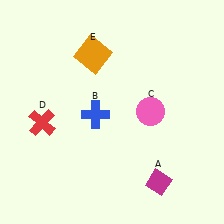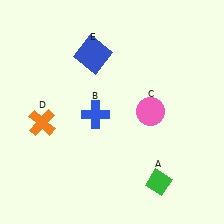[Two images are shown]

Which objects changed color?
A changed from magenta to green. D changed from red to orange. E changed from orange to blue.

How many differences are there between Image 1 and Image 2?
There are 3 differences between the two images.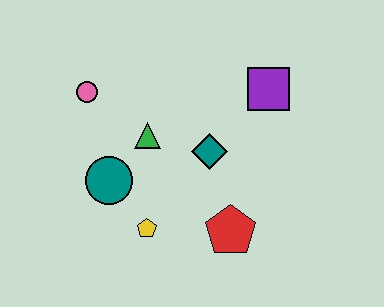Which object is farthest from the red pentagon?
The pink circle is farthest from the red pentagon.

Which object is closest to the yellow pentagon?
The teal circle is closest to the yellow pentagon.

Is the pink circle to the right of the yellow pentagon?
No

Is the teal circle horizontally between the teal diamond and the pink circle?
Yes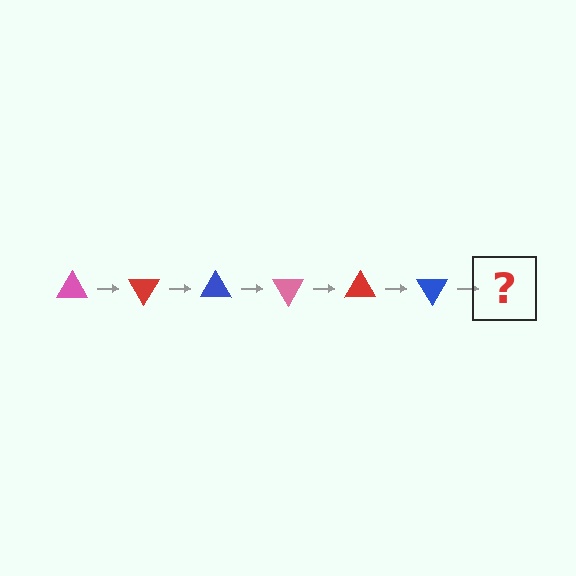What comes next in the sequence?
The next element should be a pink triangle, rotated 360 degrees from the start.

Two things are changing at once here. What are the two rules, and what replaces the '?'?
The two rules are that it rotates 60 degrees each step and the color cycles through pink, red, and blue. The '?' should be a pink triangle, rotated 360 degrees from the start.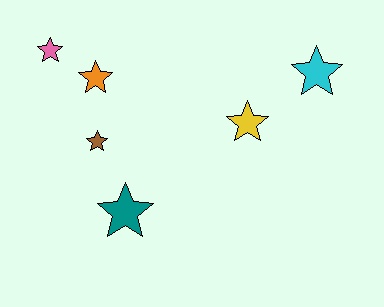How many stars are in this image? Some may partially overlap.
There are 6 stars.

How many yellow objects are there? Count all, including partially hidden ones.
There is 1 yellow object.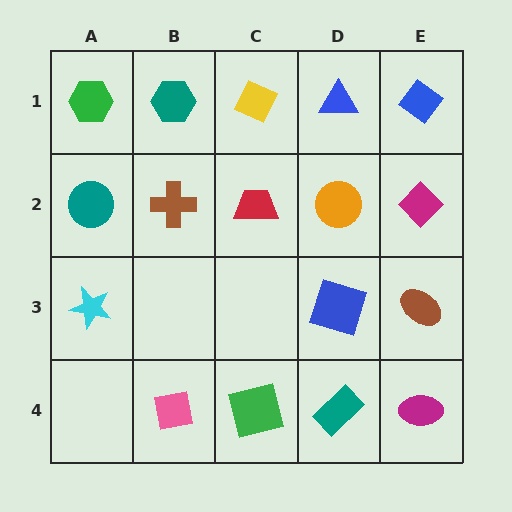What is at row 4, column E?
A magenta ellipse.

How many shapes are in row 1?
5 shapes.